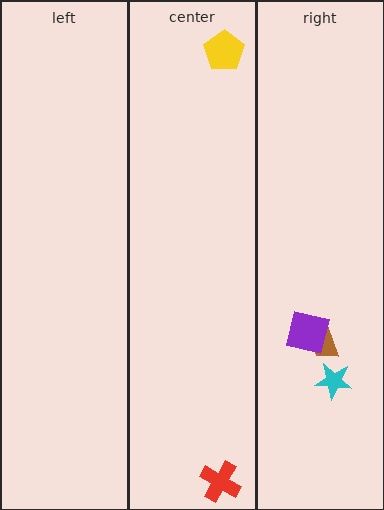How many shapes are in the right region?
3.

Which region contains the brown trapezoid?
The right region.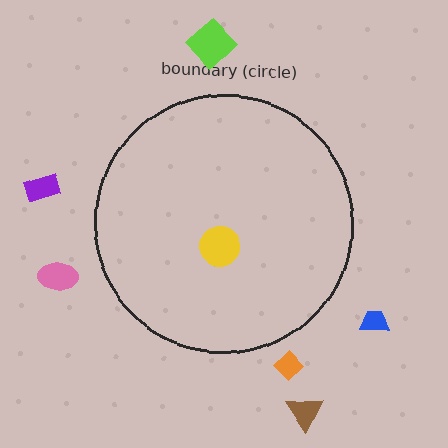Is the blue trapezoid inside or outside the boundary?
Outside.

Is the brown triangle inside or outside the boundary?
Outside.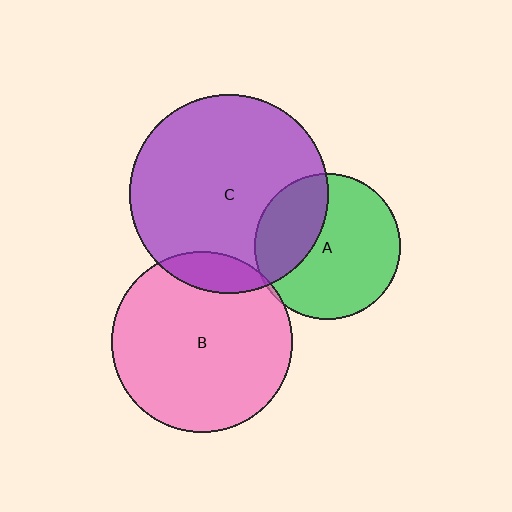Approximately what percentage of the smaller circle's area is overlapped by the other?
Approximately 10%.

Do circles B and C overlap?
Yes.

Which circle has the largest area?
Circle C (purple).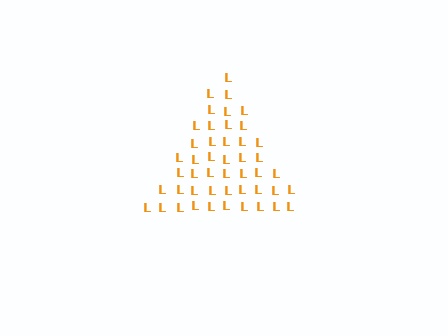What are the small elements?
The small elements are letter L's.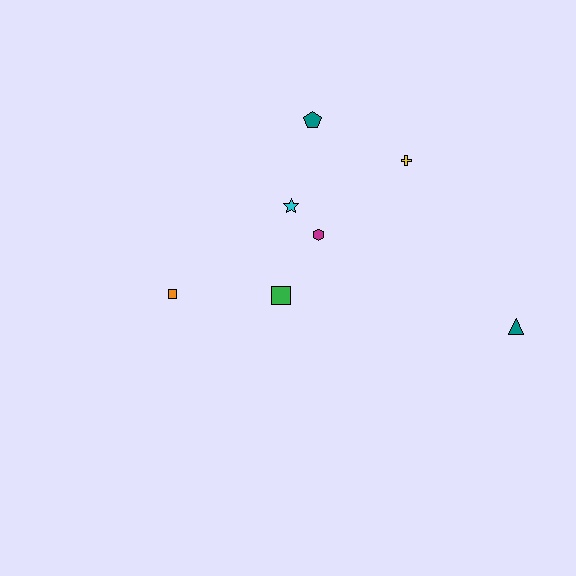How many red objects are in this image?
There are no red objects.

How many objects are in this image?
There are 7 objects.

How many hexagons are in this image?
There is 1 hexagon.